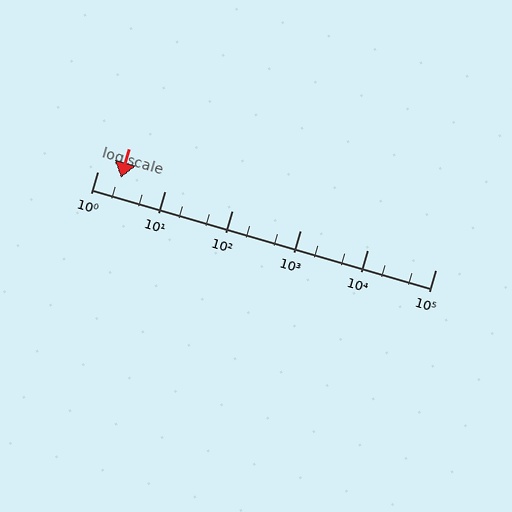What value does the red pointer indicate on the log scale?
The pointer indicates approximately 2.2.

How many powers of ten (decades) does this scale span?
The scale spans 5 decades, from 1 to 100000.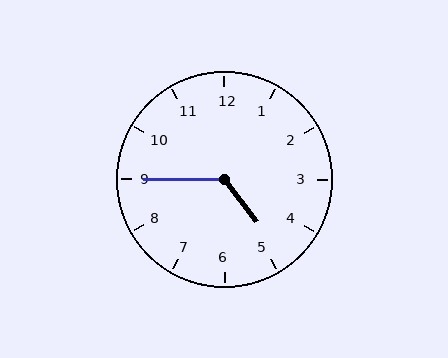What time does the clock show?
4:45.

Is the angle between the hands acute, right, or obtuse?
It is obtuse.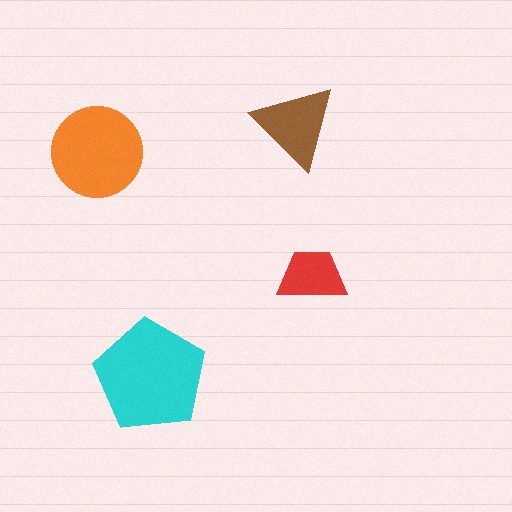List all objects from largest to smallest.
The cyan pentagon, the orange circle, the brown triangle, the red trapezoid.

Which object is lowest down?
The cyan pentagon is bottommost.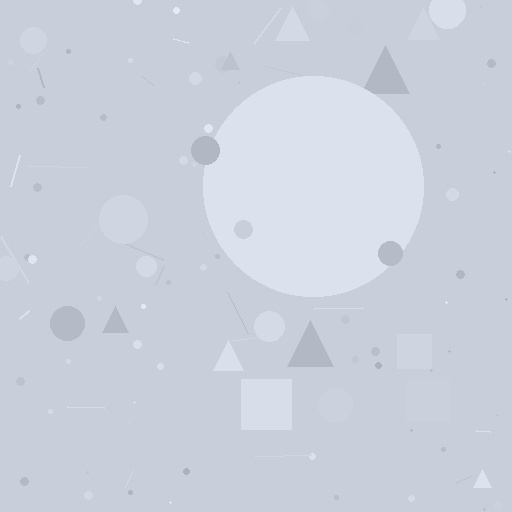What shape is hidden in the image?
A circle is hidden in the image.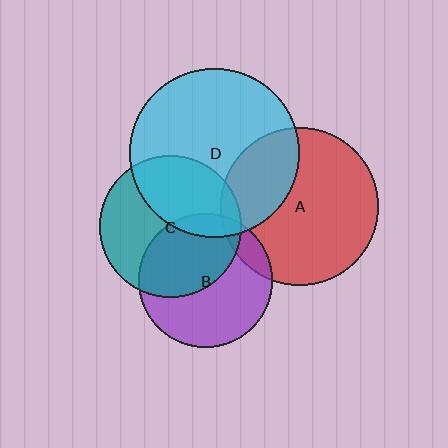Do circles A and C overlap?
Yes.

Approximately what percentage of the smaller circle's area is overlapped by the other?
Approximately 5%.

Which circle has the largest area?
Circle D (cyan).